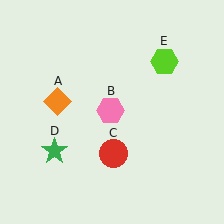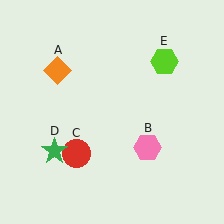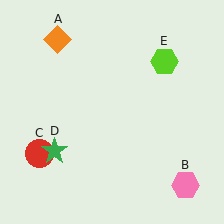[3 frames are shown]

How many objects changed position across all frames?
3 objects changed position: orange diamond (object A), pink hexagon (object B), red circle (object C).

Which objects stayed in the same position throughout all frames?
Green star (object D) and lime hexagon (object E) remained stationary.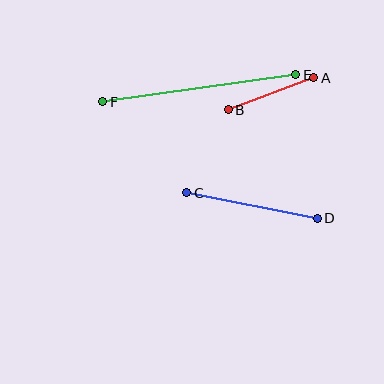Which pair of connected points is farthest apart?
Points E and F are farthest apart.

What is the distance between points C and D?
The distance is approximately 133 pixels.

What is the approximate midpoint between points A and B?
The midpoint is at approximately (271, 94) pixels.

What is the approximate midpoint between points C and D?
The midpoint is at approximately (252, 205) pixels.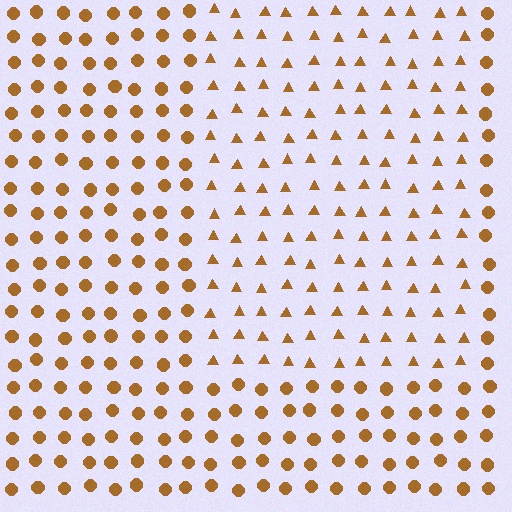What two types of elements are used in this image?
The image uses triangles inside the rectangle region and circles outside it.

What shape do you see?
I see a rectangle.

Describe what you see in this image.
The image is filled with small brown elements arranged in a uniform grid. A rectangle-shaped region contains triangles, while the surrounding area contains circles. The boundary is defined purely by the change in element shape.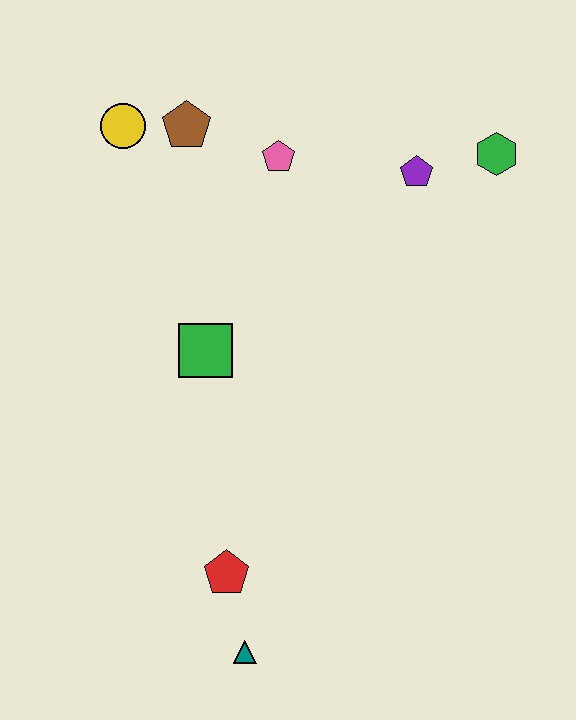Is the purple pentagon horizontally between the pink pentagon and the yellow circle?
No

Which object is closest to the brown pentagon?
The yellow circle is closest to the brown pentagon.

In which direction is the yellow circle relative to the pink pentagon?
The yellow circle is to the left of the pink pentagon.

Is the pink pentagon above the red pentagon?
Yes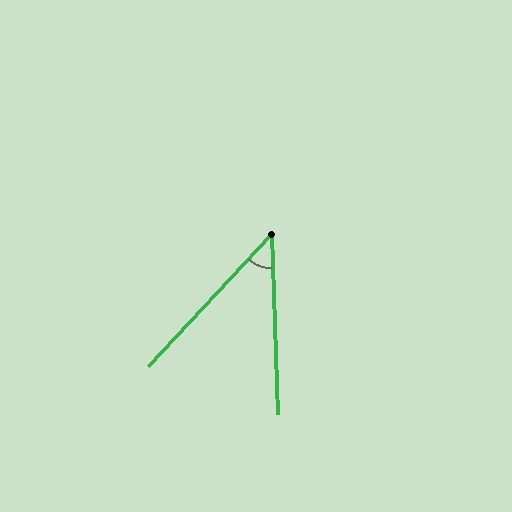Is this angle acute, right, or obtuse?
It is acute.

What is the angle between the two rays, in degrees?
Approximately 45 degrees.